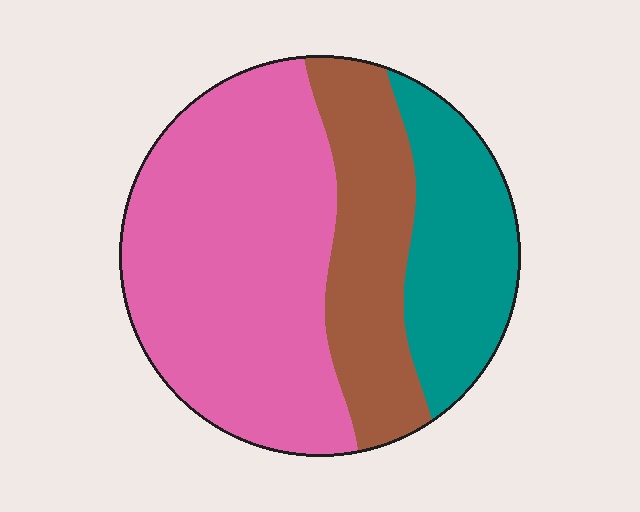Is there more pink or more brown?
Pink.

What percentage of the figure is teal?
Teal takes up about one fifth (1/5) of the figure.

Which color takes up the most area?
Pink, at roughly 55%.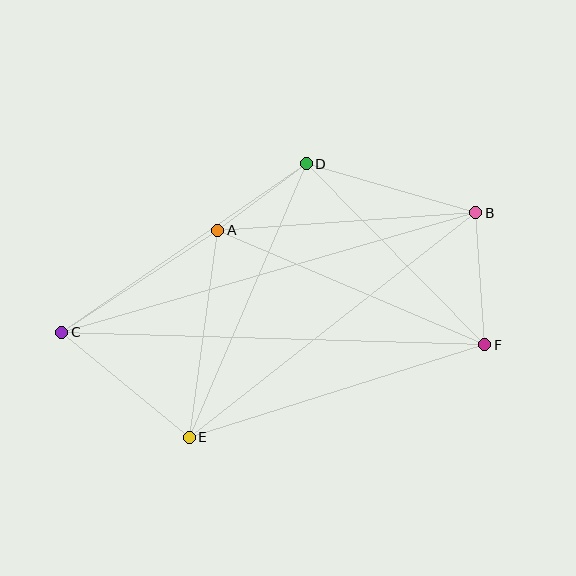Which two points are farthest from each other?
Points B and C are farthest from each other.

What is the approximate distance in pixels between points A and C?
The distance between A and C is approximately 186 pixels.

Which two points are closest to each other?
Points A and D are closest to each other.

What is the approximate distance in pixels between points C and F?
The distance between C and F is approximately 423 pixels.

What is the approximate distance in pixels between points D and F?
The distance between D and F is approximately 255 pixels.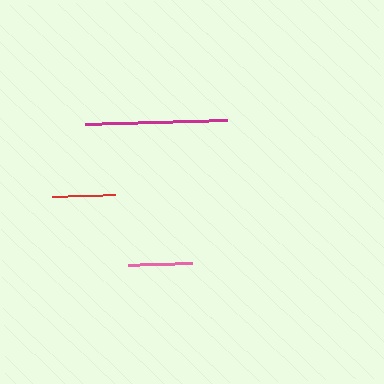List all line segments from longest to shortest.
From longest to shortest: magenta, pink, red.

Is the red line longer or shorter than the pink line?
The pink line is longer than the red line.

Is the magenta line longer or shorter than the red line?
The magenta line is longer than the red line.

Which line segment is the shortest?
The red line is the shortest at approximately 63 pixels.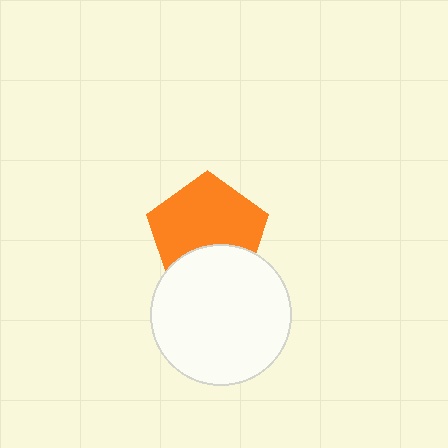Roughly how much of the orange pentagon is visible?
Most of it is visible (roughly 69%).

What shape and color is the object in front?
The object in front is a white circle.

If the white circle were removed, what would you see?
You would see the complete orange pentagon.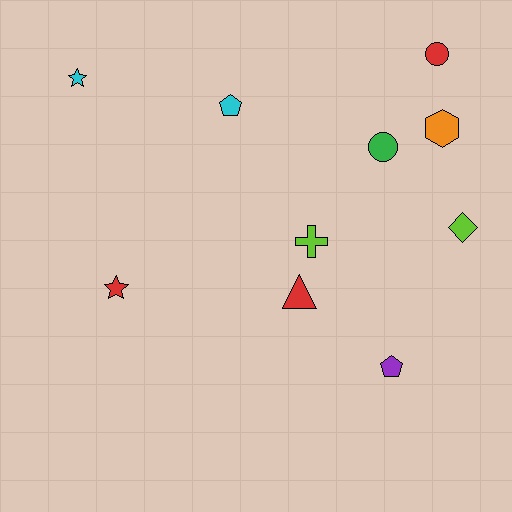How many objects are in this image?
There are 10 objects.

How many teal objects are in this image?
There are no teal objects.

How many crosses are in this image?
There is 1 cross.